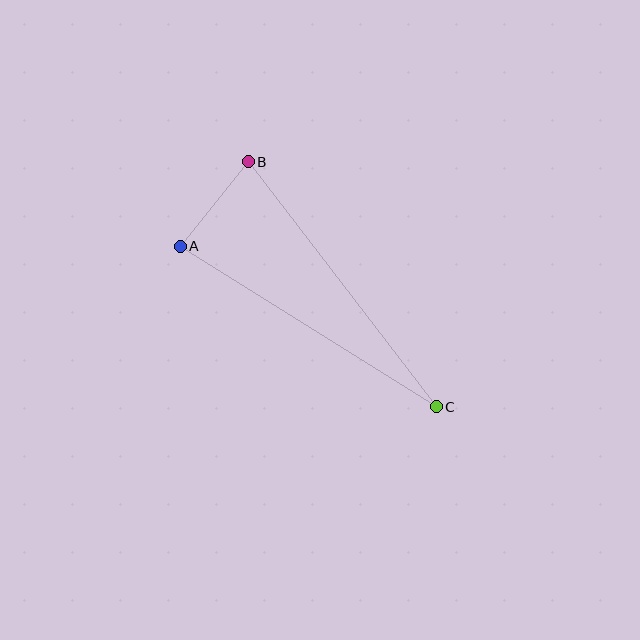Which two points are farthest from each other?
Points B and C are farthest from each other.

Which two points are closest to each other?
Points A and B are closest to each other.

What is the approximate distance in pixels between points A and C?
The distance between A and C is approximately 302 pixels.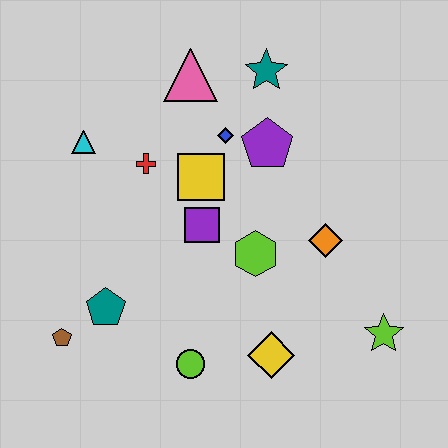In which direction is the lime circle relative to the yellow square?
The lime circle is below the yellow square.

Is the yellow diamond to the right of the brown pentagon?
Yes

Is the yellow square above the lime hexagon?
Yes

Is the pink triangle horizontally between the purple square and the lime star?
No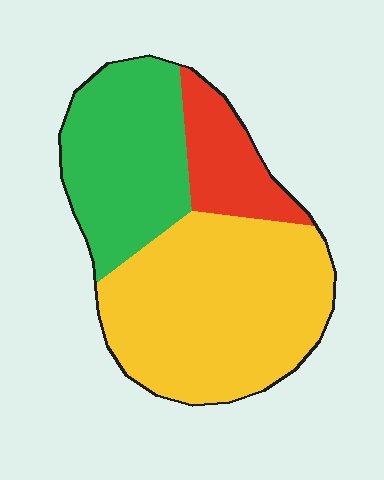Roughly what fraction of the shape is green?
Green takes up about one third (1/3) of the shape.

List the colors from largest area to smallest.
From largest to smallest: yellow, green, red.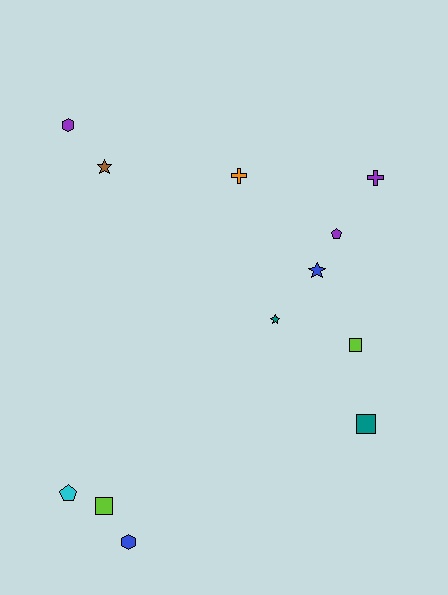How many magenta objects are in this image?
There are no magenta objects.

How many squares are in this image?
There are 3 squares.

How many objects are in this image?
There are 12 objects.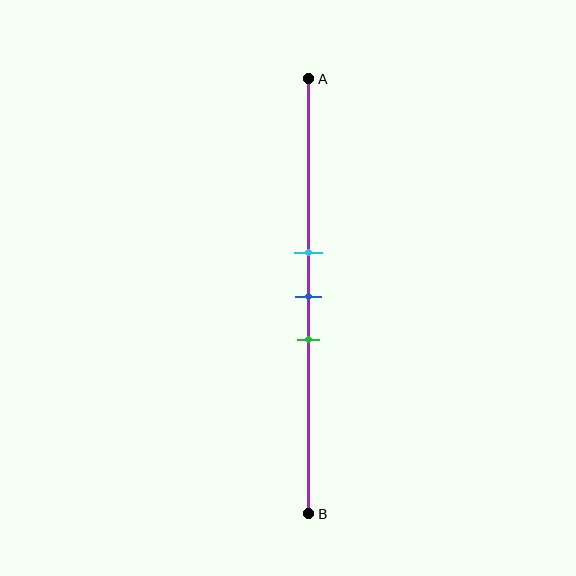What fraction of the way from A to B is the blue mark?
The blue mark is approximately 50% (0.5) of the way from A to B.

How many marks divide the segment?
There are 3 marks dividing the segment.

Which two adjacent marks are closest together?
The cyan and blue marks are the closest adjacent pair.